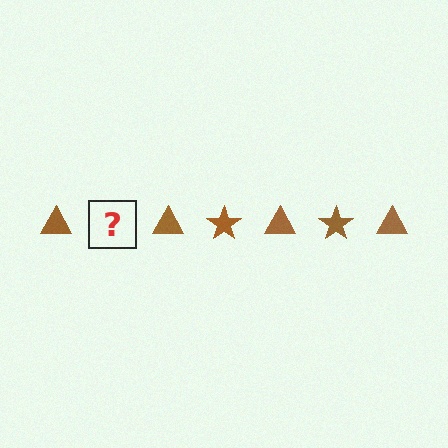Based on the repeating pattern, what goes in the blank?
The blank should be a brown star.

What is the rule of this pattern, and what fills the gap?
The rule is that the pattern cycles through triangle, star shapes in brown. The gap should be filled with a brown star.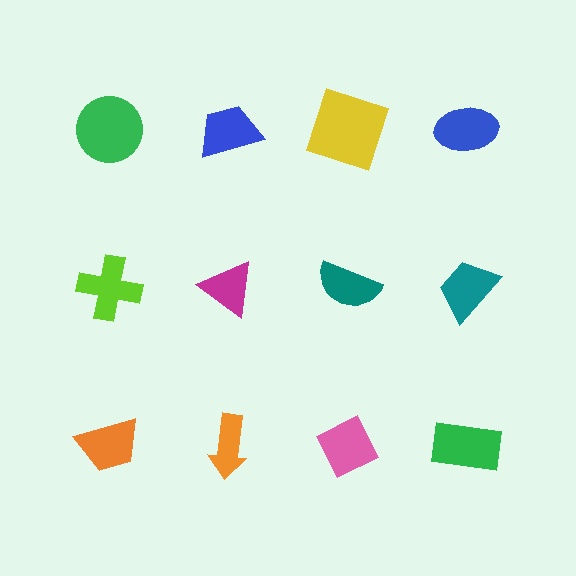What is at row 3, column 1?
An orange trapezoid.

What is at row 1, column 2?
A blue trapezoid.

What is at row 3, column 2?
An orange arrow.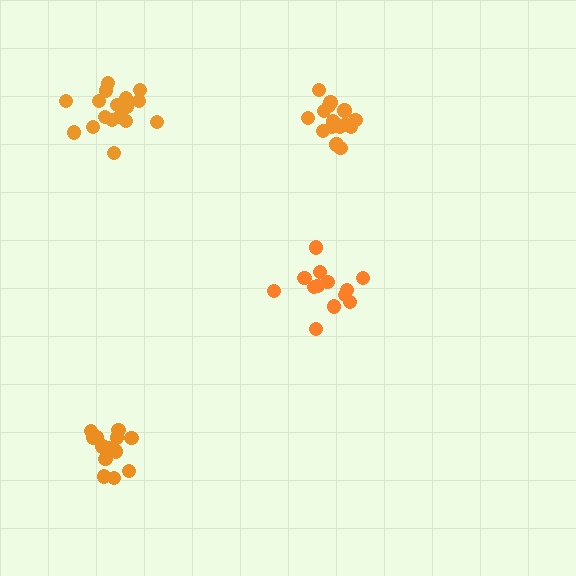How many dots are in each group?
Group 1: 17 dots, Group 2: 16 dots, Group 3: 13 dots, Group 4: 15 dots (61 total).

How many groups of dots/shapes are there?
There are 4 groups.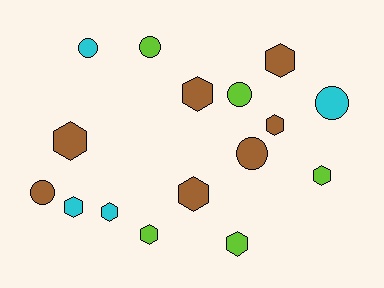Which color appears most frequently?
Brown, with 7 objects.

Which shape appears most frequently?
Hexagon, with 10 objects.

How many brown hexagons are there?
There are 5 brown hexagons.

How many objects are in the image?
There are 16 objects.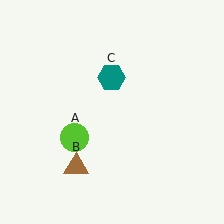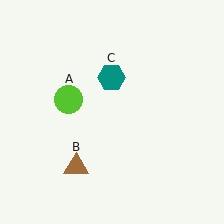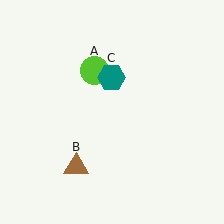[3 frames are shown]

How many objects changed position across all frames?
1 object changed position: lime circle (object A).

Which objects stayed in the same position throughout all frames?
Brown triangle (object B) and teal hexagon (object C) remained stationary.